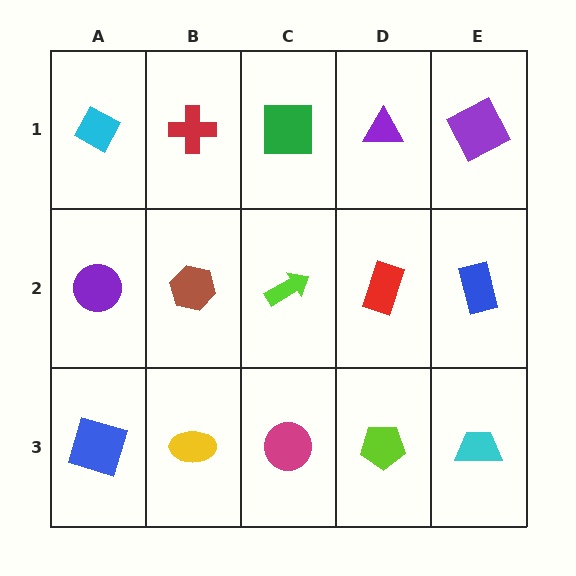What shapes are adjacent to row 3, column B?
A brown hexagon (row 2, column B), a blue square (row 3, column A), a magenta circle (row 3, column C).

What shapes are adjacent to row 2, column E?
A purple square (row 1, column E), a cyan trapezoid (row 3, column E), a red rectangle (row 2, column D).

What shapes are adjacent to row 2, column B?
A red cross (row 1, column B), a yellow ellipse (row 3, column B), a purple circle (row 2, column A), a lime arrow (row 2, column C).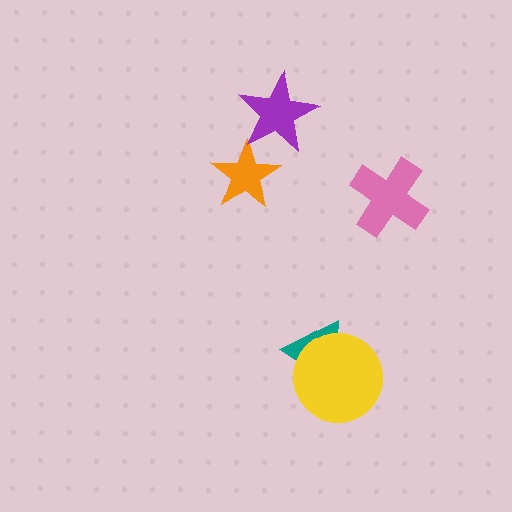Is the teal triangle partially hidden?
Yes, it is partially covered by another shape.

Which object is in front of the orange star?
The purple star is in front of the orange star.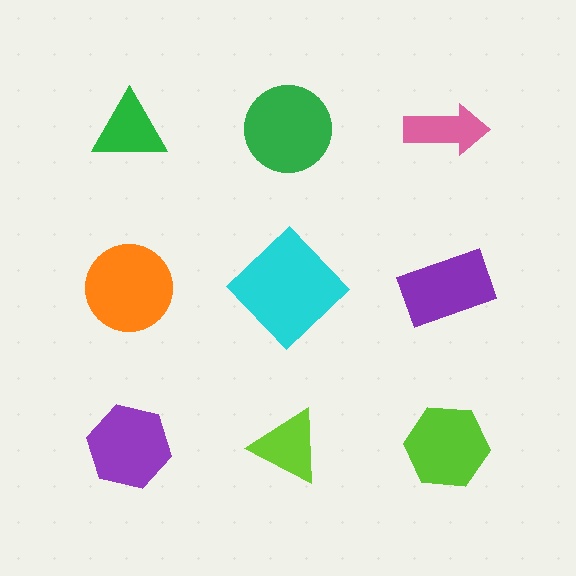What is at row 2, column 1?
An orange circle.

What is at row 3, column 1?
A purple hexagon.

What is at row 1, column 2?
A green circle.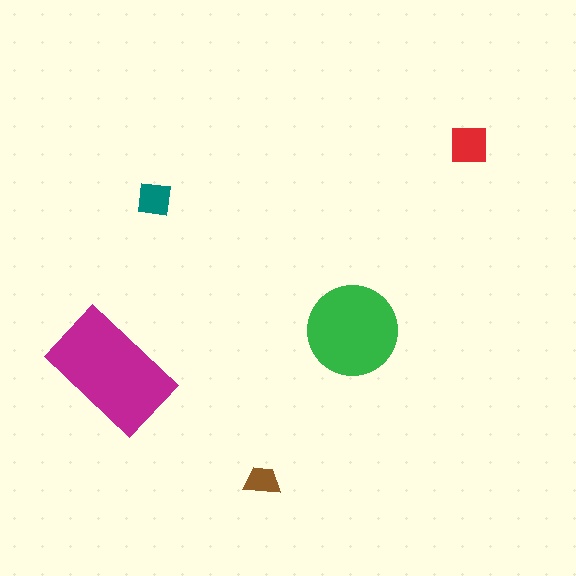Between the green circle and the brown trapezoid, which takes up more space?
The green circle.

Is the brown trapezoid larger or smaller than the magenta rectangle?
Smaller.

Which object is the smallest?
The brown trapezoid.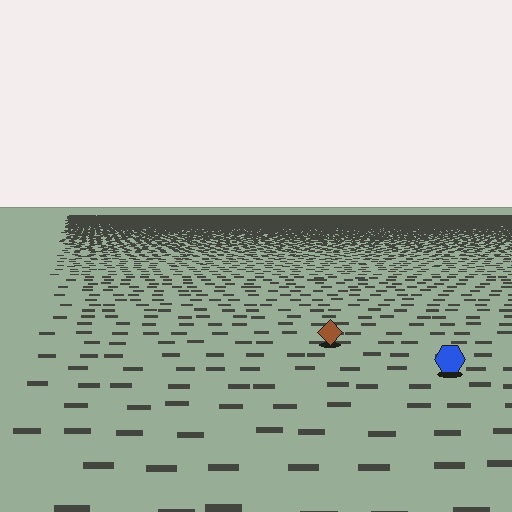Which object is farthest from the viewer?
The brown diamond is farthest from the viewer. It appears smaller and the ground texture around it is denser.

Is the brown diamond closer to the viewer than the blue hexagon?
No. The blue hexagon is closer — you can tell from the texture gradient: the ground texture is coarser near it.